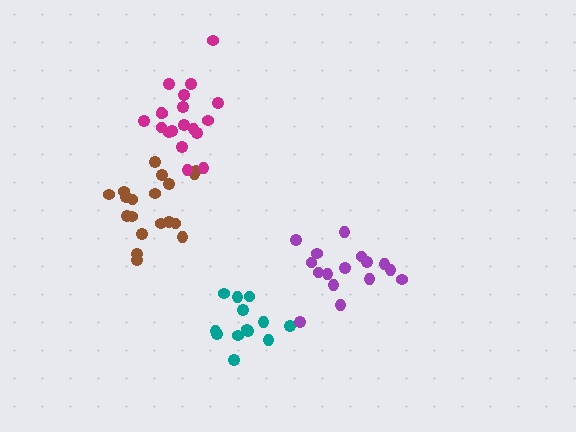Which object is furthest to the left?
The brown cluster is leftmost.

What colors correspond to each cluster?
The clusters are colored: teal, brown, magenta, purple.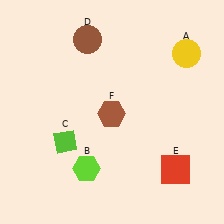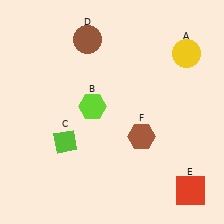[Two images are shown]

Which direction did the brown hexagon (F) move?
The brown hexagon (F) moved right.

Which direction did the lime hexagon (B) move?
The lime hexagon (B) moved up.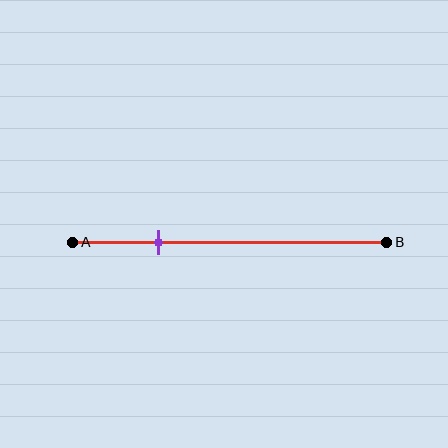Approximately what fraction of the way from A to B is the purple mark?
The purple mark is approximately 30% of the way from A to B.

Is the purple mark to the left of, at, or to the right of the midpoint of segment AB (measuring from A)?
The purple mark is to the left of the midpoint of segment AB.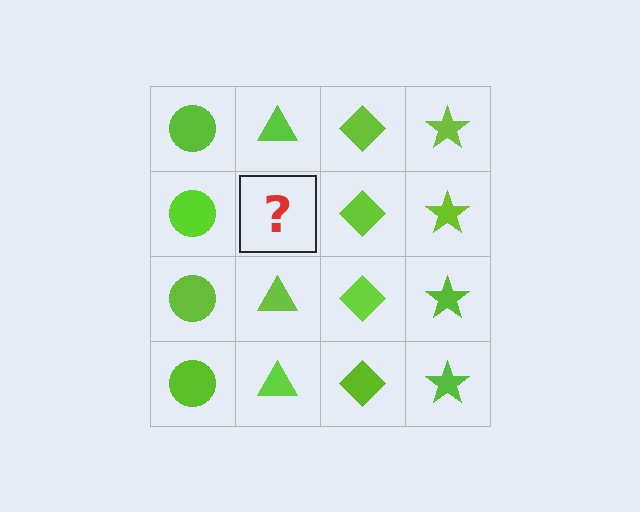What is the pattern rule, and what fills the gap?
The rule is that each column has a consistent shape. The gap should be filled with a lime triangle.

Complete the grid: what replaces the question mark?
The question mark should be replaced with a lime triangle.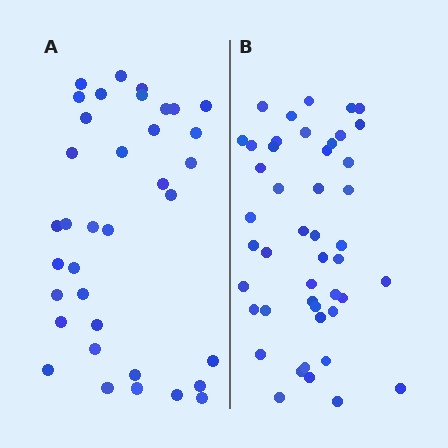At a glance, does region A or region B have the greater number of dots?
Region B (the right region) has more dots.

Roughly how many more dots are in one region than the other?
Region B has roughly 10 or so more dots than region A.